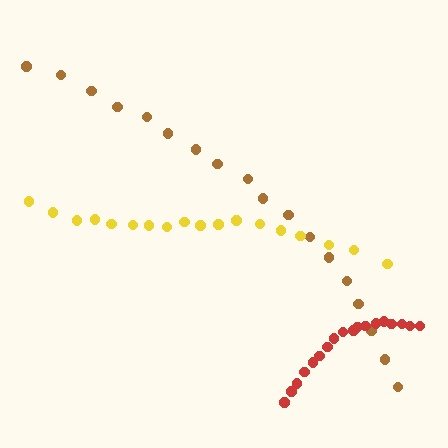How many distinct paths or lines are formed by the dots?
There are 3 distinct paths.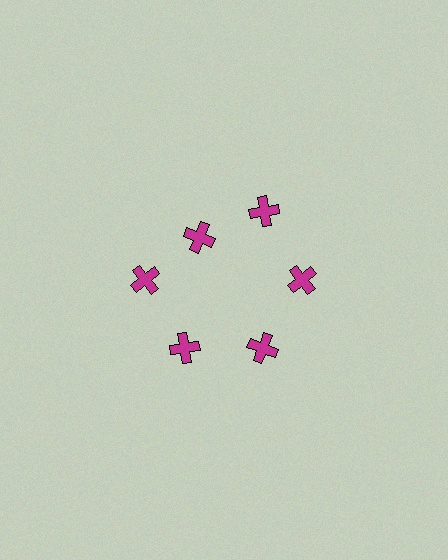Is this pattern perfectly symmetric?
No. The 6 magenta crosses are arranged in a ring, but one element near the 11 o'clock position is pulled inward toward the center, breaking the 6-fold rotational symmetry.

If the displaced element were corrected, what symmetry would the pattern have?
It would have 6-fold rotational symmetry — the pattern would map onto itself every 60 degrees.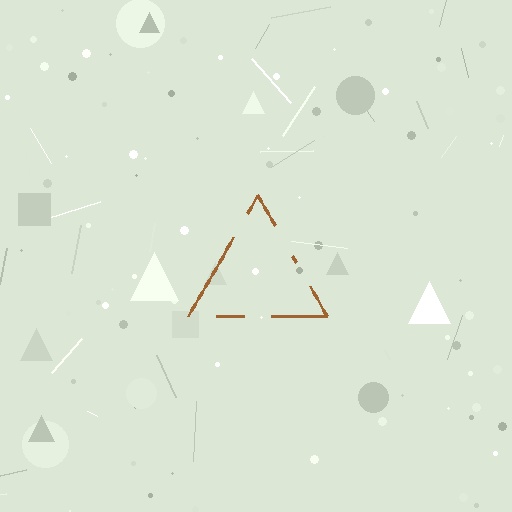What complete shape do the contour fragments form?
The contour fragments form a triangle.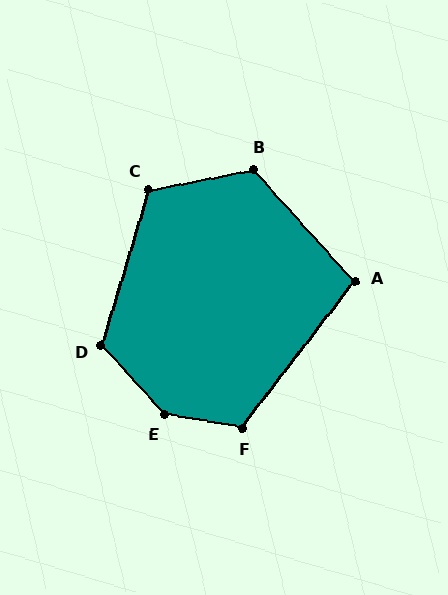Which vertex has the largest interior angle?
E, at approximately 142 degrees.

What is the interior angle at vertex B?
Approximately 121 degrees (obtuse).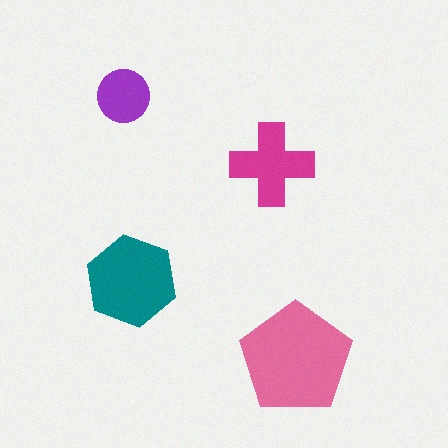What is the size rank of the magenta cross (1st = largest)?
3rd.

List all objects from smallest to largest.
The purple circle, the magenta cross, the teal hexagon, the pink pentagon.